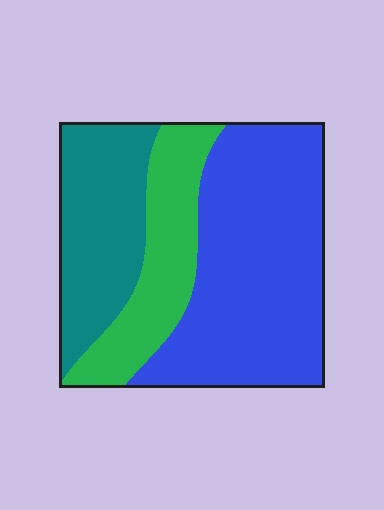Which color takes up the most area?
Blue, at roughly 50%.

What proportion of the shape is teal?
Teal takes up about one quarter (1/4) of the shape.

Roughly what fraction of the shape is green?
Green covers roughly 20% of the shape.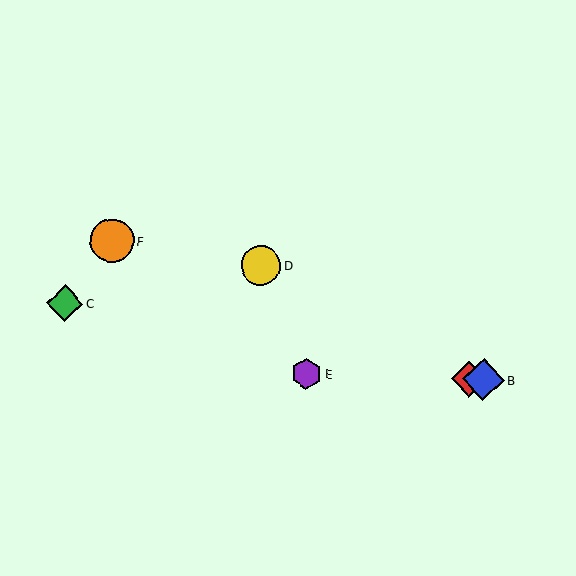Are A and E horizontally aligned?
Yes, both are at y≈379.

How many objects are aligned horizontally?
3 objects (A, B, E) are aligned horizontally.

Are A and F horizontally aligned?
No, A is at y≈379 and F is at y≈241.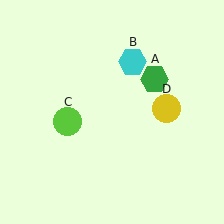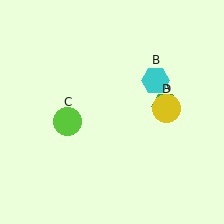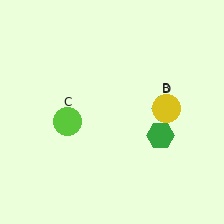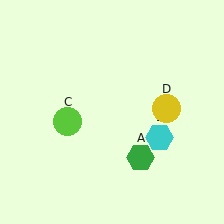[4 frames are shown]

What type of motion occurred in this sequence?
The green hexagon (object A), cyan hexagon (object B) rotated clockwise around the center of the scene.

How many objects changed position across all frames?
2 objects changed position: green hexagon (object A), cyan hexagon (object B).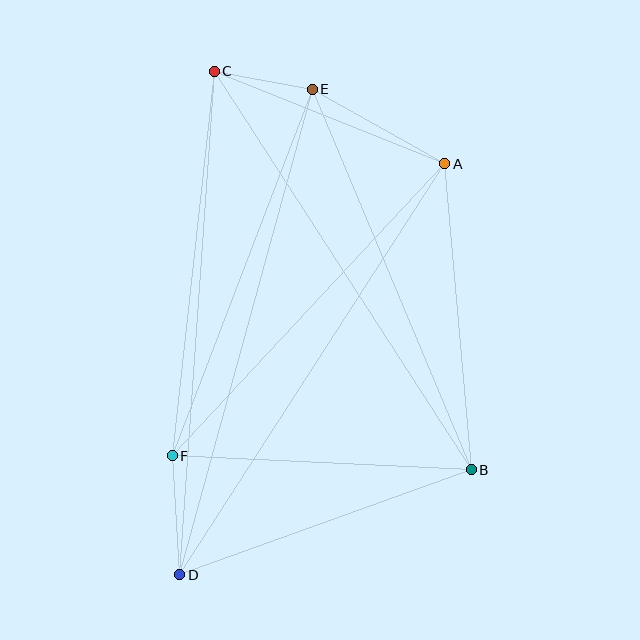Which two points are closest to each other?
Points C and E are closest to each other.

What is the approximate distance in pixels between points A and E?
The distance between A and E is approximately 152 pixels.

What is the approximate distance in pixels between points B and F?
The distance between B and F is approximately 299 pixels.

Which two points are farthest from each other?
Points C and D are farthest from each other.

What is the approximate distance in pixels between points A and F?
The distance between A and F is approximately 399 pixels.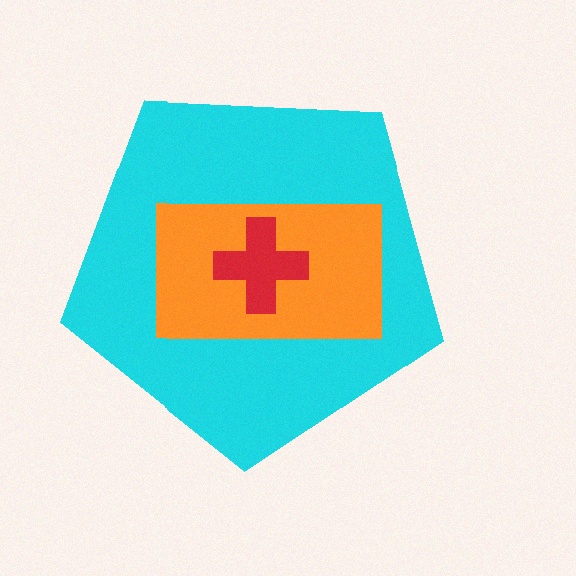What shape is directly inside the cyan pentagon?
The orange rectangle.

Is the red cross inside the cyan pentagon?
Yes.